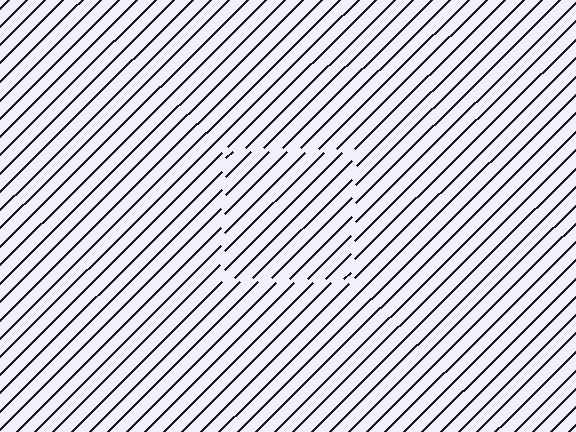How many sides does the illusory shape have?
4 sides — the line-ends trace a square.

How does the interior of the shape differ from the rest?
The interior of the shape contains the same grating, shifted by half a period — the contour is defined by the phase discontinuity where line-ends from the inner and outer gratings abut.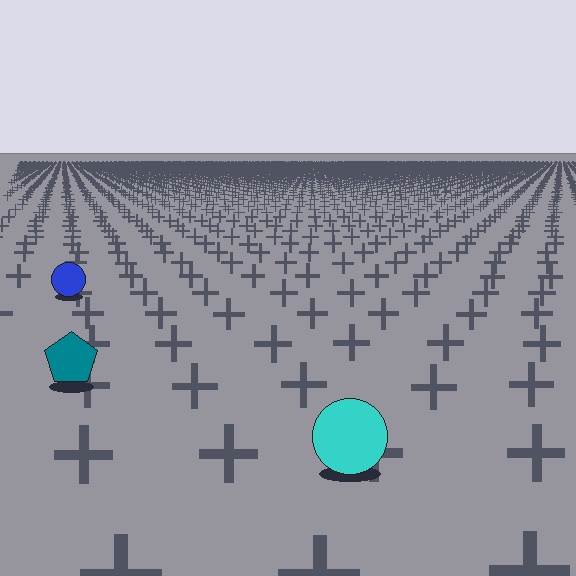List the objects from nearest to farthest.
From nearest to farthest: the cyan circle, the teal pentagon, the blue circle.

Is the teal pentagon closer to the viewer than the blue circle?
Yes. The teal pentagon is closer — you can tell from the texture gradient: the ground texture is coarser near it.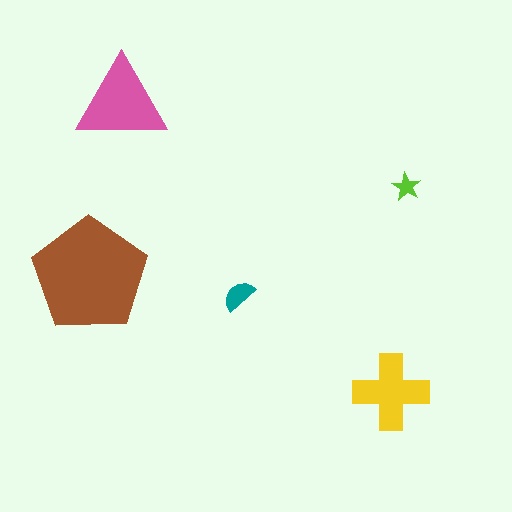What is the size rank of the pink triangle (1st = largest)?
2nd.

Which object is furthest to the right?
The lime star is rightmost.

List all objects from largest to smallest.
The brown pentagon, the pink triangle, the yellow cross, the teal semicircle, the lime star.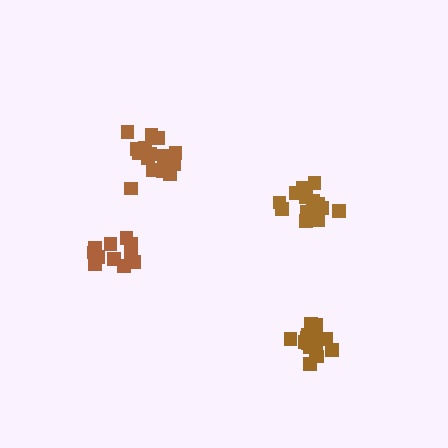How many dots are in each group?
Group 1: 18 dots, Group 2: 18 dots, Group 3: 15 dots, Group 4: 12 dots (63 total).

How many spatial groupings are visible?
There are 4 spatial groupings.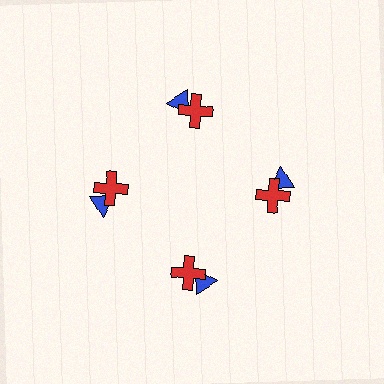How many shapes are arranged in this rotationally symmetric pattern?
There are 8 shapes, arranged in 4 groups of 2.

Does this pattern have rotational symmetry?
Yes, this pattern has 4-fold rotational symmetry. It looks the same after rotating 90 degrees around the center.